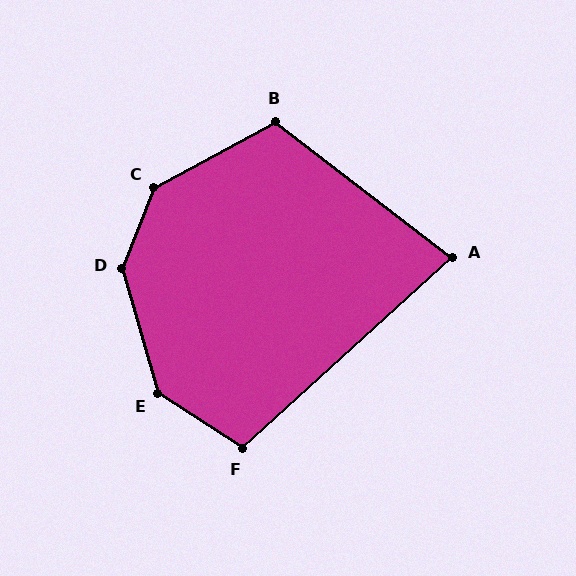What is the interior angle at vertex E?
Approximately 140 degrees (obtuse).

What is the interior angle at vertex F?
Approximately 104 degrees (obtuse).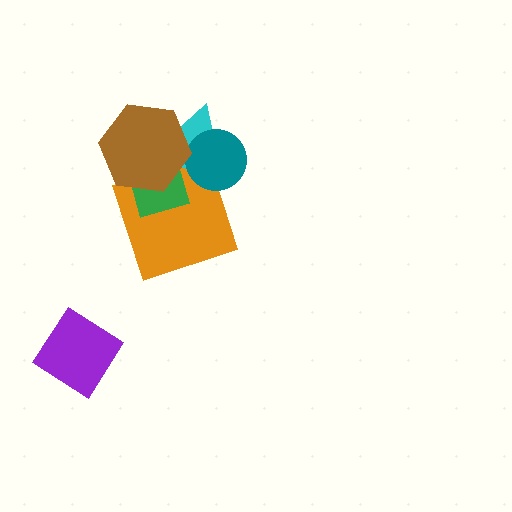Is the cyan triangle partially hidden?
Yes, it is partially covered by another shape.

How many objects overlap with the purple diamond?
0 objects overlap with the purple diamond.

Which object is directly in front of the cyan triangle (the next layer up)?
The teal circle is directly in front of the cyan triangle.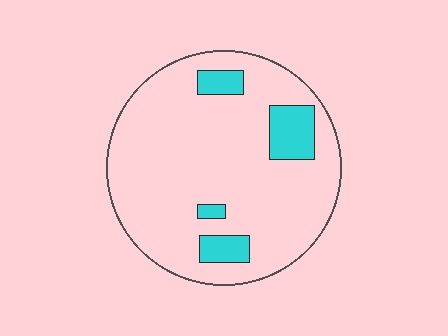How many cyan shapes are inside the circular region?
4.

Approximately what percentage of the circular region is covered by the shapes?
Approximately 15%.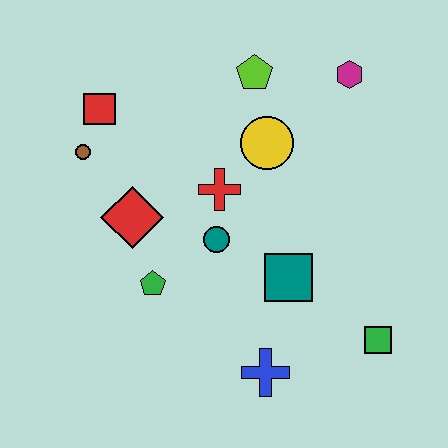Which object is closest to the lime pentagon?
The yellow circle is closest to the lime pentagon.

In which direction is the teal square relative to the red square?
The teal square is to the right of the red square.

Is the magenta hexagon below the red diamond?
No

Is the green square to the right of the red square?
Yes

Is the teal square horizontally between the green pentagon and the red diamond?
No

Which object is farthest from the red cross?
The green square is farthest from the red cross.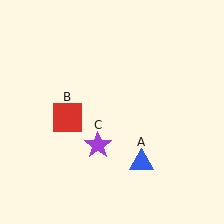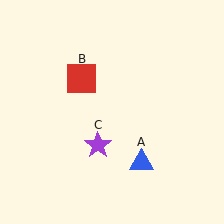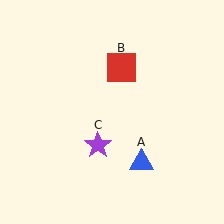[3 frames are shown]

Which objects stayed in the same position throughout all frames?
Blue triangle (object A) and purple star (object C) remained stationary.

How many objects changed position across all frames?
1 object changed position: red square (object B).